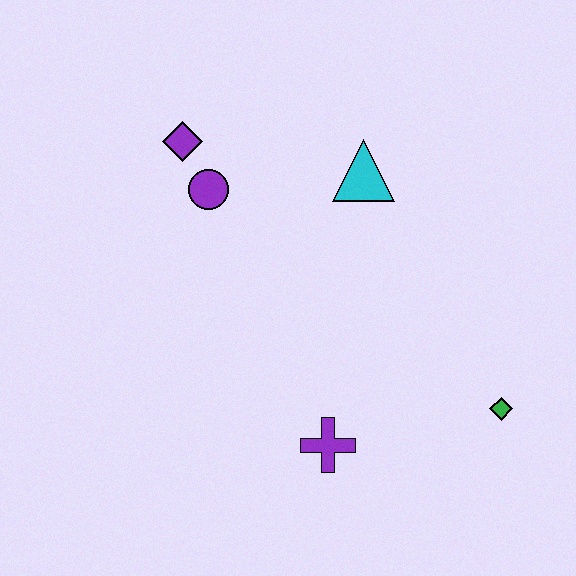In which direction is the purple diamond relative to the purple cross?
The purple diamond is above the purple cross.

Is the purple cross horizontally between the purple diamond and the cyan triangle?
Yes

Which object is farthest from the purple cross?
The purple diamond is farthest from the purple cross.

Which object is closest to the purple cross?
The green diamond is closest to the purple cross.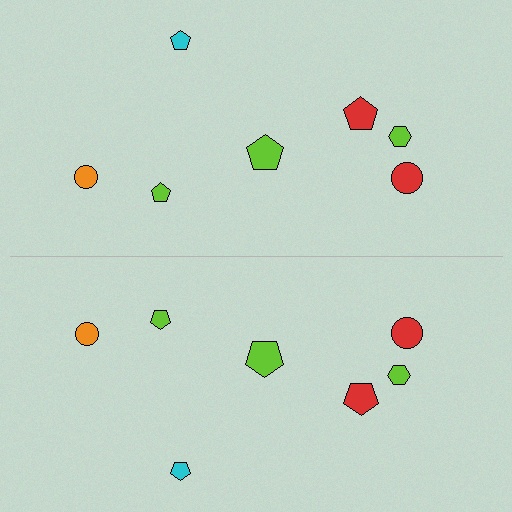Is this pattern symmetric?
Yes, this pattern has bilateral (reflection) symmetry.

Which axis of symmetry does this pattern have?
The pattern has a horizontal axis of symmetry running through the center of the image.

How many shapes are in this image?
There are 14 shapes in this image.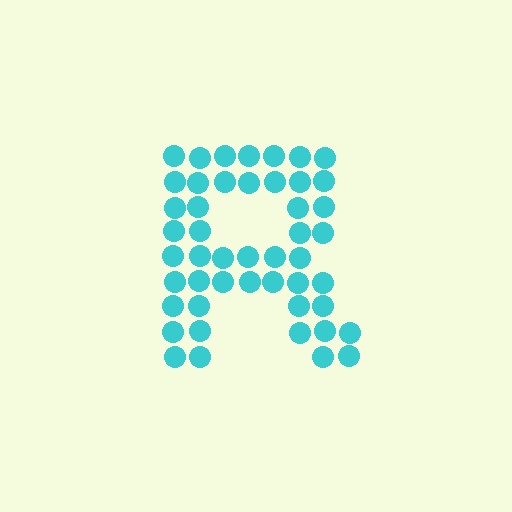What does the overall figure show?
The overall figure shows the letter R.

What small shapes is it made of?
It is made of small circles.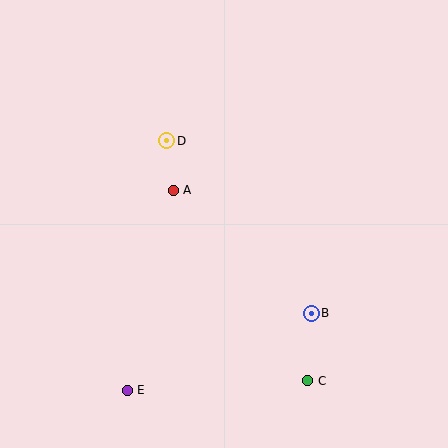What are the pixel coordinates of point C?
Point C is at (308, 381).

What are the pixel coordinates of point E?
Point E is at (127, 390).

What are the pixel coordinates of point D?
Point D is at (167, 141).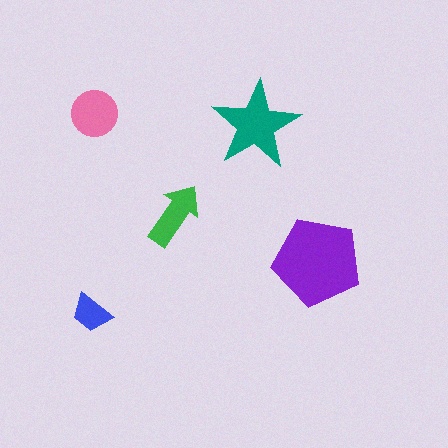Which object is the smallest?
The blue trapezoid.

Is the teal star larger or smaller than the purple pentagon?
Smaller.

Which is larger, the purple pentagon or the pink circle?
The purple pentagon.